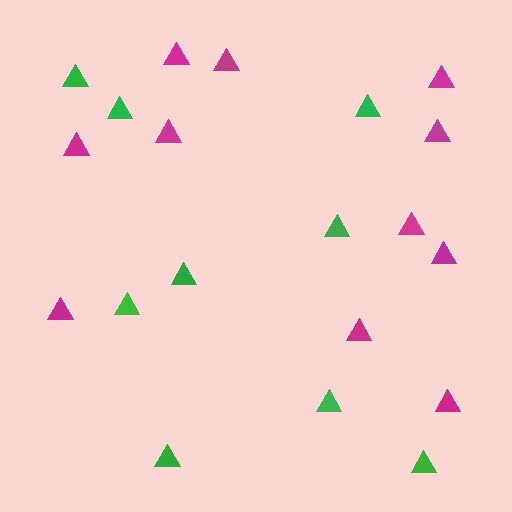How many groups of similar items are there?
There are 2 groups: one group of magenta triangles (11) and one group of green triangles (9).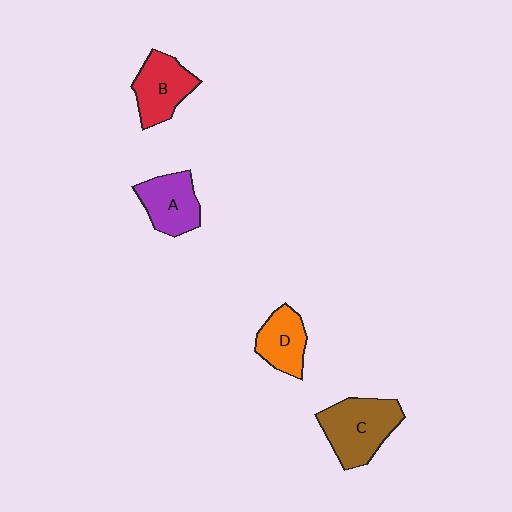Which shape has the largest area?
Shape C (brown).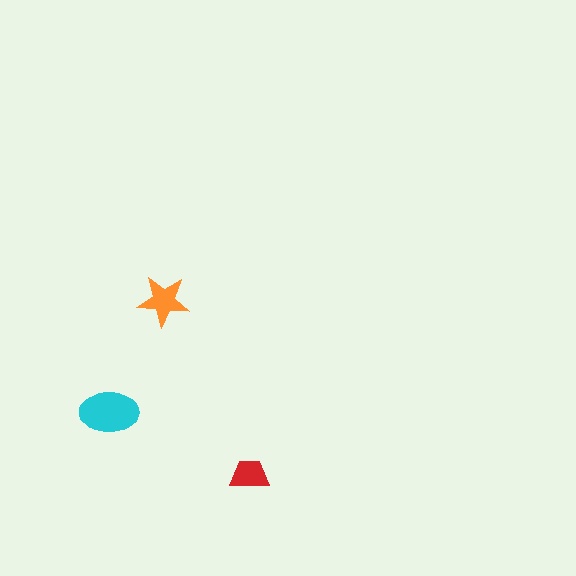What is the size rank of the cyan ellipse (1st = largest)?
1st.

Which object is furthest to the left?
The cyan ellipse is leftmost.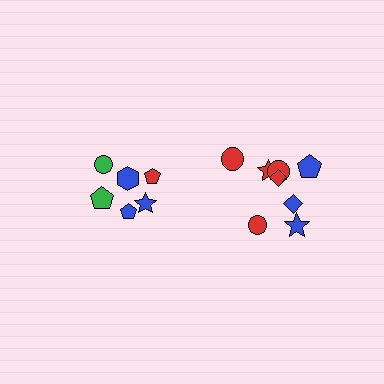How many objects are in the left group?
There are 6 objects.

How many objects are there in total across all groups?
There are 14 objects.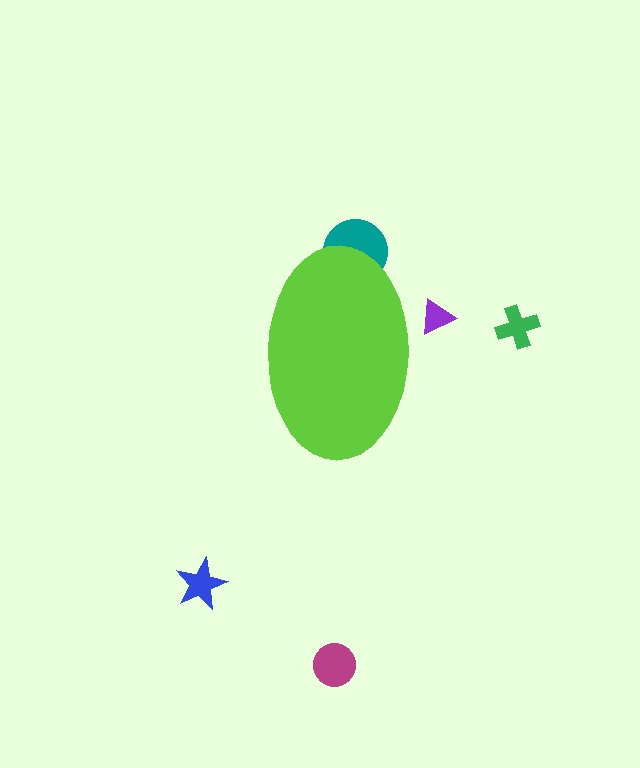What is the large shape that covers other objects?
A lime ellipse.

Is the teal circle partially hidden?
Yes, the teal circle is partially hidden behind the lime ellipse.